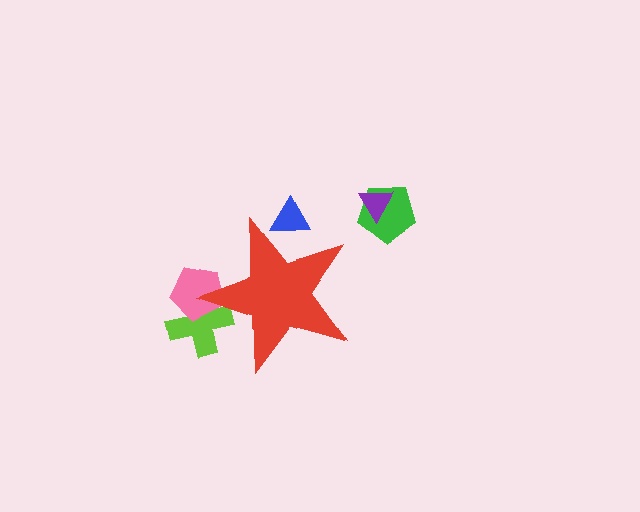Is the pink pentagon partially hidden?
Yes, the pink pentagon is partially hidden behind the red star.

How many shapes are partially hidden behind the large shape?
3 shapes are partially hidden.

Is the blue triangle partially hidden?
Yes, the blue triangle is partially hidden behind the red star.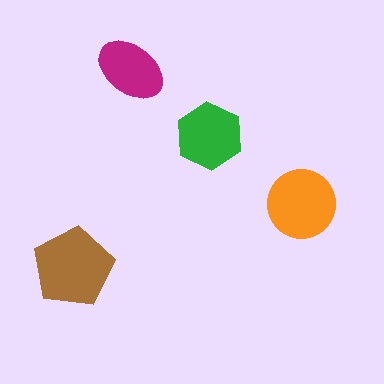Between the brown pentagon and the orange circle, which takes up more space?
The brown pentagon.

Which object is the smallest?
The magenta ellipse.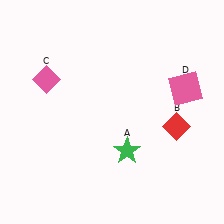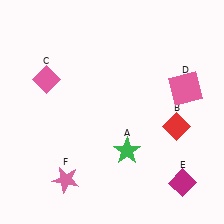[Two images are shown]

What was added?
A magenta diamond (E), a pink star (F) were added in Image 2.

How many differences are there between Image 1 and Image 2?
There are 2 differences between the two images.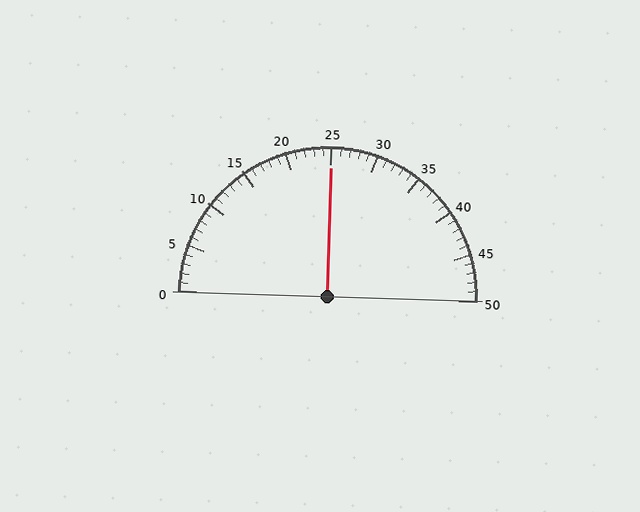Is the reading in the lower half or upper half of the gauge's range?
The reading is in the upper half of the range (0 to 50).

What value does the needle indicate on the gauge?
The needle indicates approximately 25.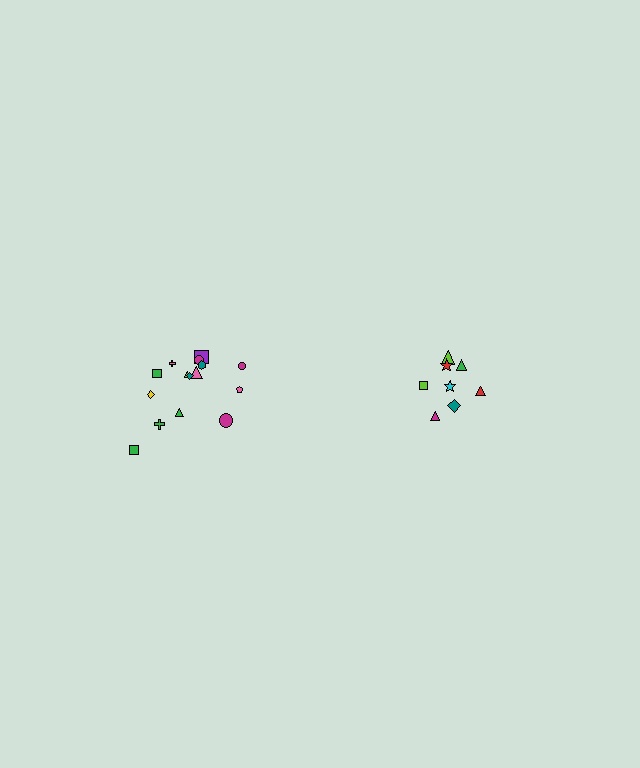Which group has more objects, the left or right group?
The left group.